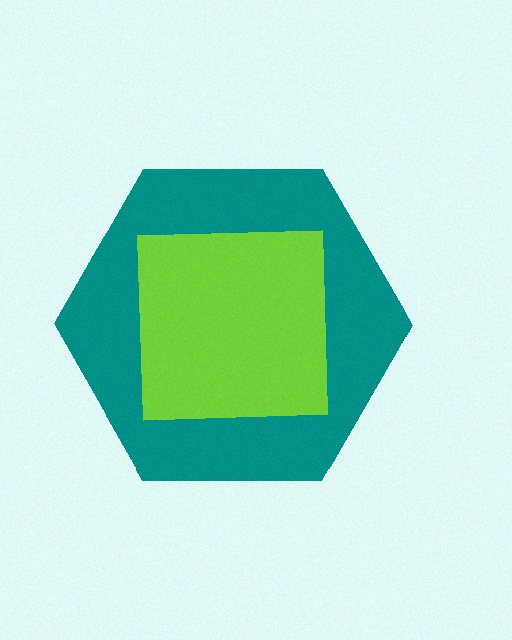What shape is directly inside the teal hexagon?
The lime square.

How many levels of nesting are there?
2.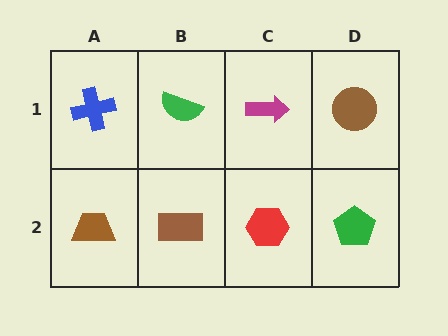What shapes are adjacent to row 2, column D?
A brown circle (row 1, column D), a red hexagon (row 2, column C).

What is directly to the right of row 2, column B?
A red hexagon.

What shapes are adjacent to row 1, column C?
A red hexagon (row 2, column C), a green semicircle (row 1, column B), a brown circle (row 1, column D).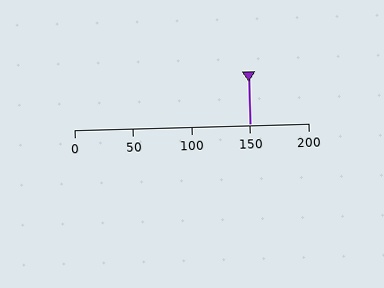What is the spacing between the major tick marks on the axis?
The major ticks are spaced 50 apart.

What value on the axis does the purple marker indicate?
The marker indicates approximately 150.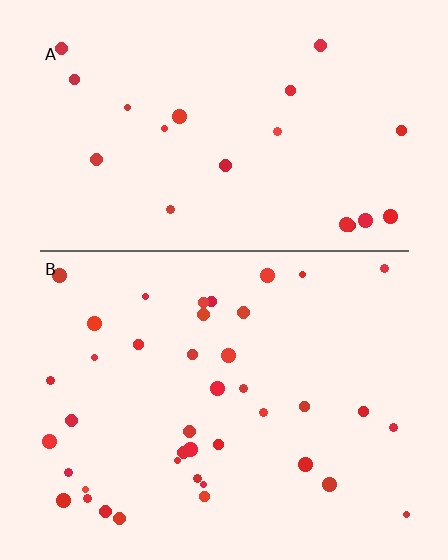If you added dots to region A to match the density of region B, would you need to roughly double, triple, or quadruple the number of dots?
Approximately double.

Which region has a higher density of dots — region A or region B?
B (the bottom).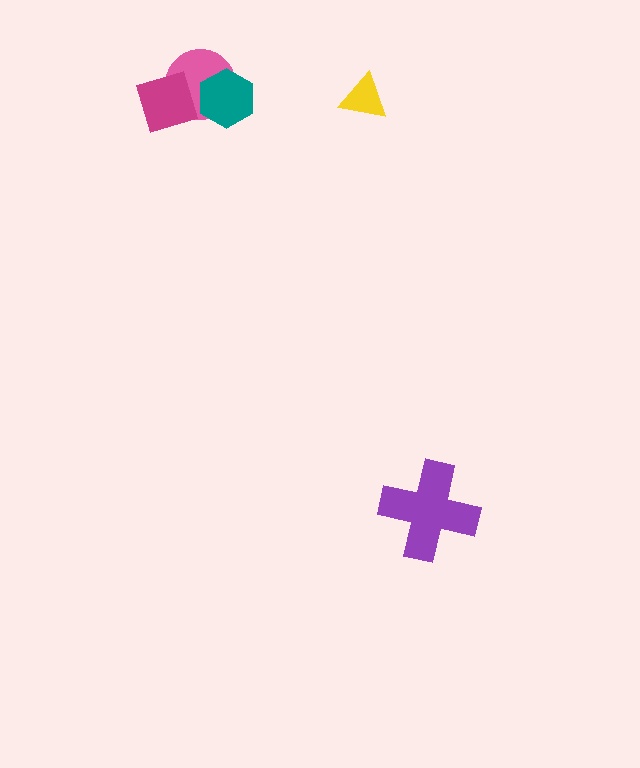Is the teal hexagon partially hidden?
No, no other shape covers it.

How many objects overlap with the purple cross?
0 objects overlap with the purple cross.